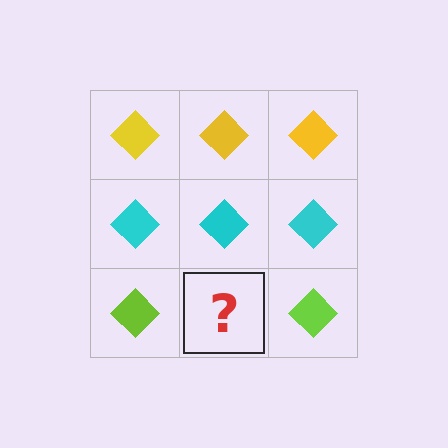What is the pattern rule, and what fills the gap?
The rule is that each row has a consistent color. The gap should be filled with a lime diamond.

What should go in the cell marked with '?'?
The missing cell should contain a lime diamond.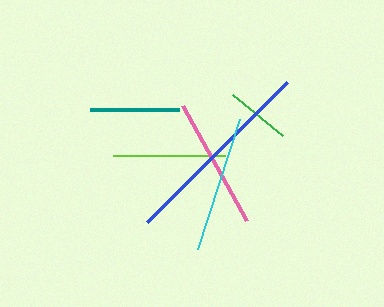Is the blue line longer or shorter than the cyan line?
The blue line is longer than the cyan line.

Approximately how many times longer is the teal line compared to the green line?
The teal line is approximately 1.4 times the length of the green line.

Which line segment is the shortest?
The green line is the shortest at approximately 65 pixels.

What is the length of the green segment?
The green segment is approximately 65 pixels long.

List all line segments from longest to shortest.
From longest to shortest: blue, cyan, pink, lime, teal, green.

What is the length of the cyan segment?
The cyan segment is approximately 136 pixels long.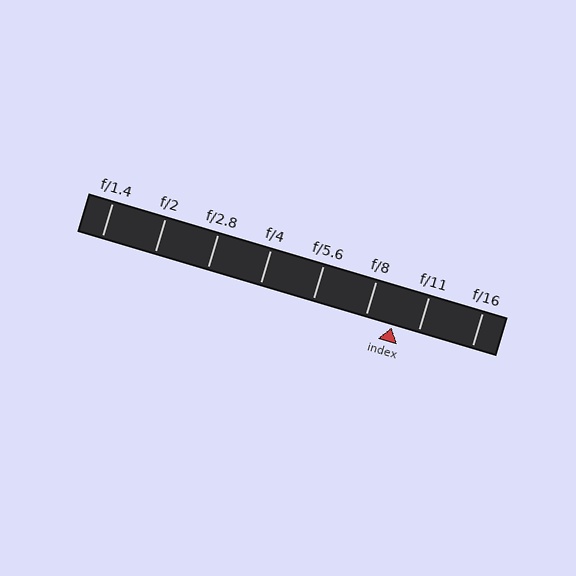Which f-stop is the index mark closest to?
The index mark is closest to f/11.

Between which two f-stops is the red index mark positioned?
The index mark is between f/8 and f/11.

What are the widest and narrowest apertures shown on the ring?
The widest aperture shown is f/1.4 and the narrowest is f/16.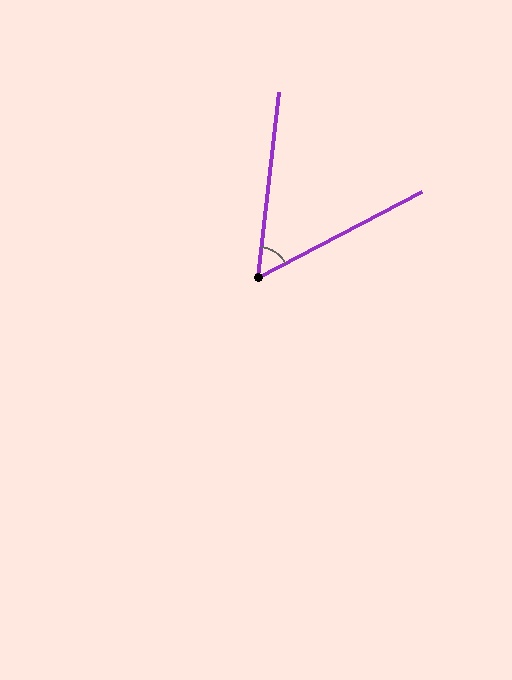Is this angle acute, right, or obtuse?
It is acute.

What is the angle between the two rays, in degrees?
Approximately 56 degrees.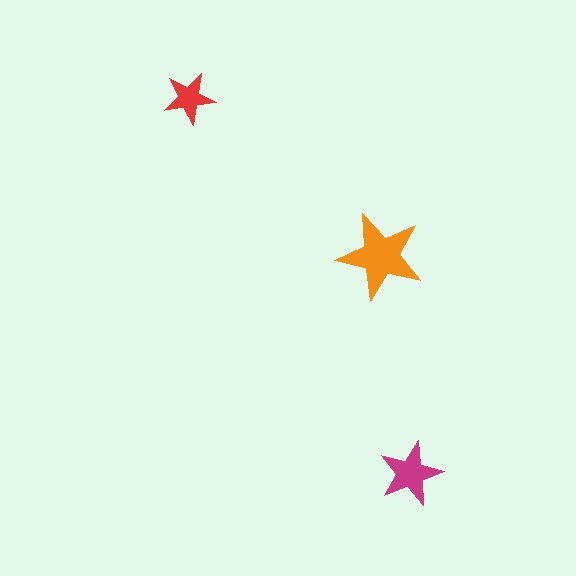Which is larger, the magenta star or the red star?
The magenta one.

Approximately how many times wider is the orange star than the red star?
About 1.5 times wider.